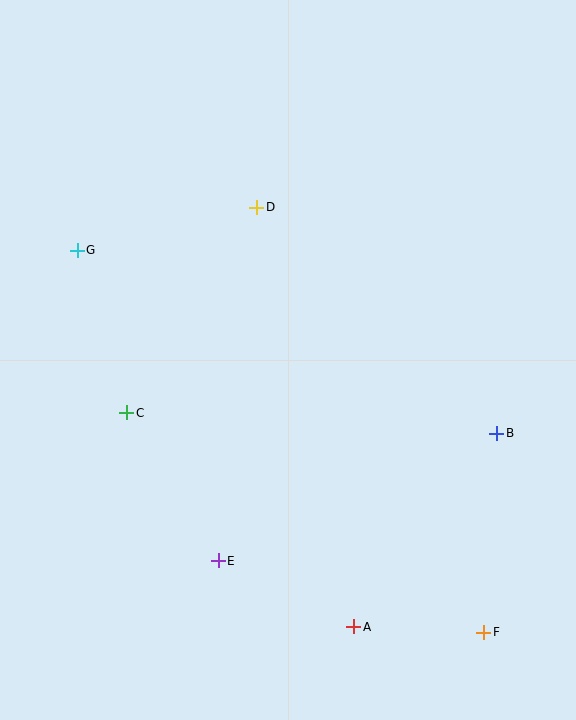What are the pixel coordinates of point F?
Point F is at (484, 632).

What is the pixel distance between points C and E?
The distance between C and E is 174 pixels.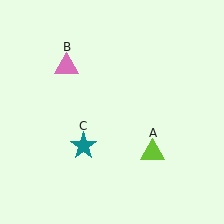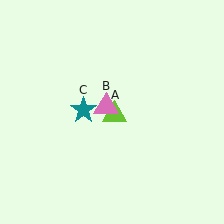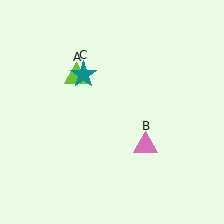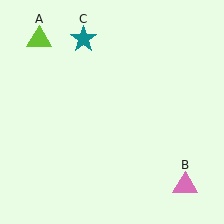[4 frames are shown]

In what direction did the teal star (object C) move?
The teal star (object C) moved up.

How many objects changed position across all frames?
3 objects changed position: lime triangle (object A), pink triangle (object B), teal star (object C).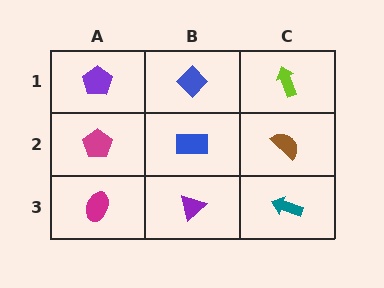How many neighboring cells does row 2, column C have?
3.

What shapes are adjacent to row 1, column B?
A blue rectangle (row 2, column B), a purple pentagon (row 1, column A), a lime arrow (row 1, column C).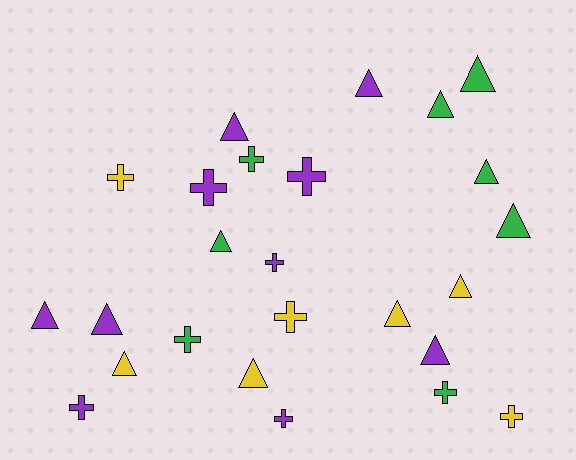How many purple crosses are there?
There are 5 purple crosses.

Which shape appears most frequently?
Triangle, with 14 objects.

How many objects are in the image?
There are 25 objects.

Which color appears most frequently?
Purple, with 10 objects.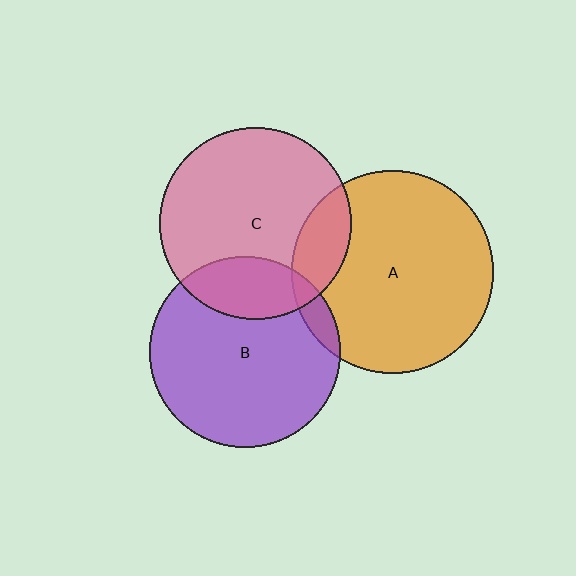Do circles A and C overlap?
Yes.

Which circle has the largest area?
Circle A (orange).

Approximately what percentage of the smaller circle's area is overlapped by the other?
Approximately 15%.